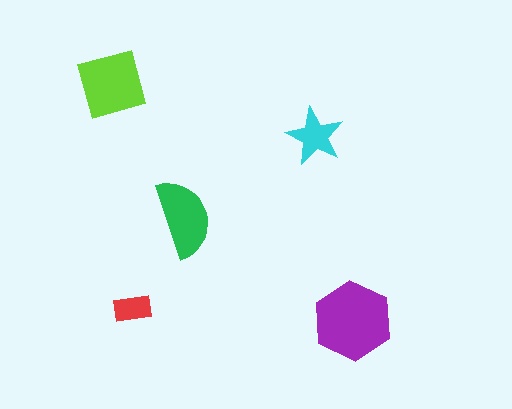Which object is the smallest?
The red rectangle.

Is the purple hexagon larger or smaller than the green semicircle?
Larger.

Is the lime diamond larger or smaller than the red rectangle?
Larger.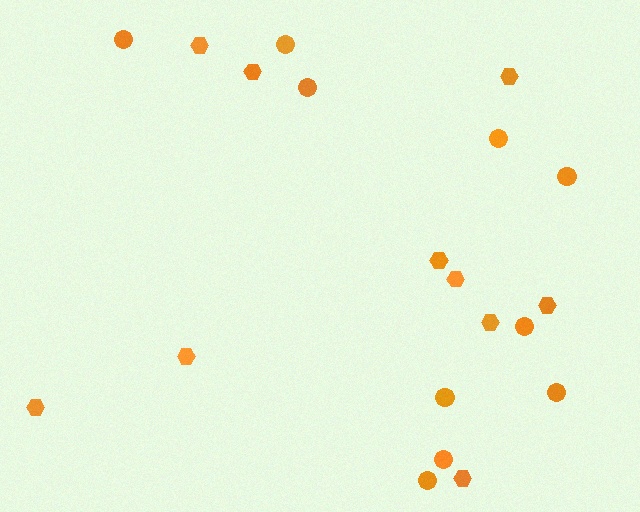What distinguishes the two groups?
There are 2 groups: one group of hexagons (10) and one group of circles (10).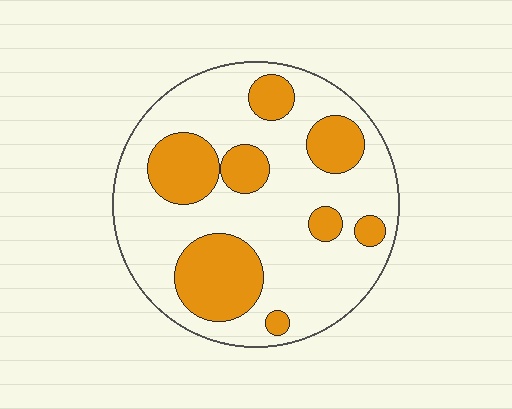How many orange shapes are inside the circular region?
8.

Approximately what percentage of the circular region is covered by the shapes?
Approximately 30%.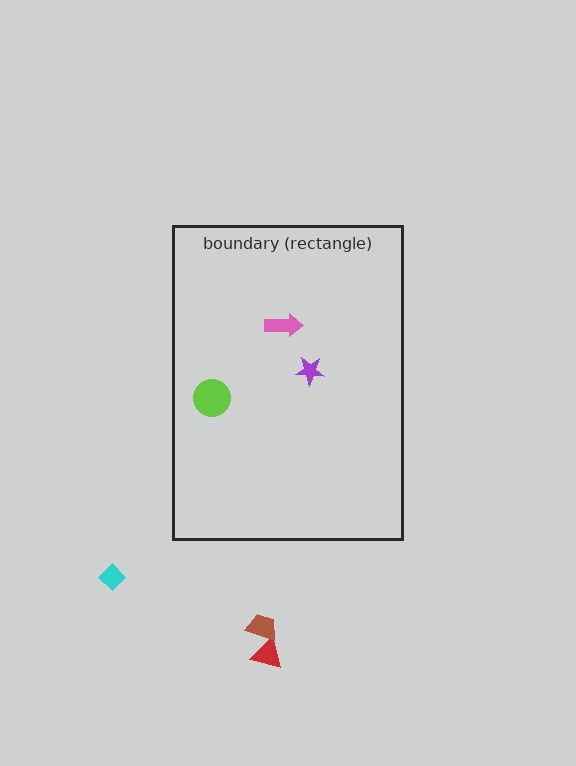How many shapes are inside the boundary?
3 inside, 3 outside.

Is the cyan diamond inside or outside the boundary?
Outside.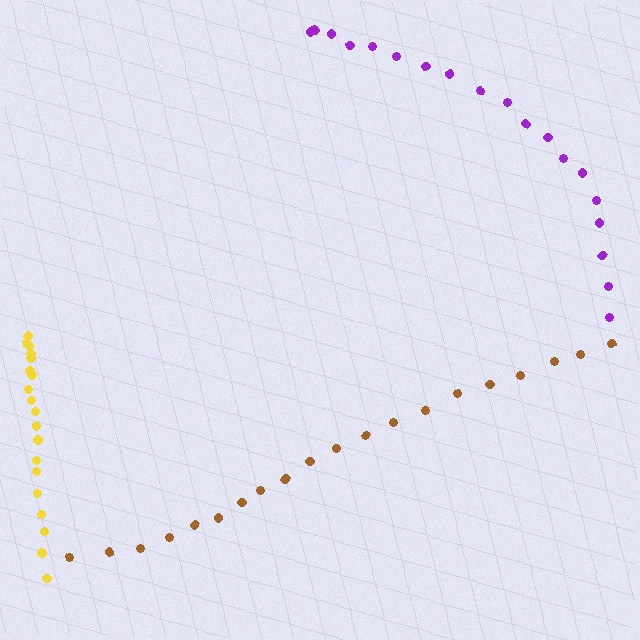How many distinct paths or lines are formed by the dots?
There are 3 distinct paths.